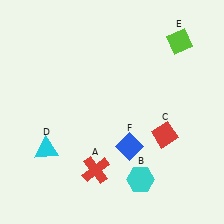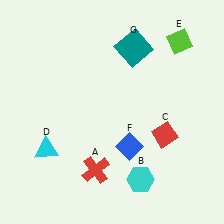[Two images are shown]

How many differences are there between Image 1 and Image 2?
There is 1 difference between the two images.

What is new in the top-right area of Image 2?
A teal square (G) was added in the top-right area of Image 2.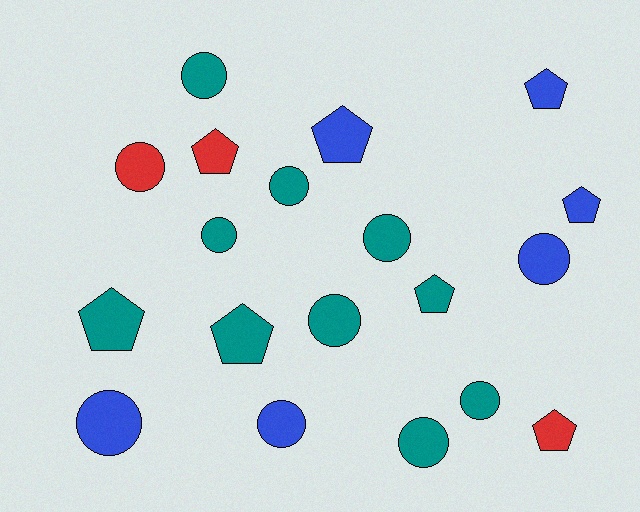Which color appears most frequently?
Teal, with 10 objects.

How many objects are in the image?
There are 19 objects.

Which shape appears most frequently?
Circle, with 11 objects.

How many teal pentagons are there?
There are 3 teal pentagons.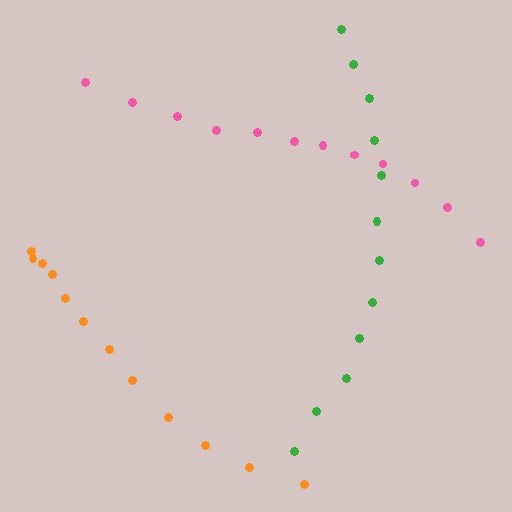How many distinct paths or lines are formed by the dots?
There are 3 distinct paths.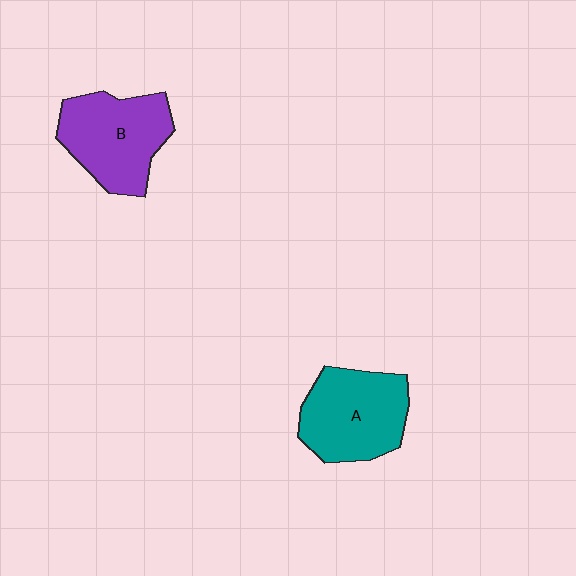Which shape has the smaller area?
Shape A (teal).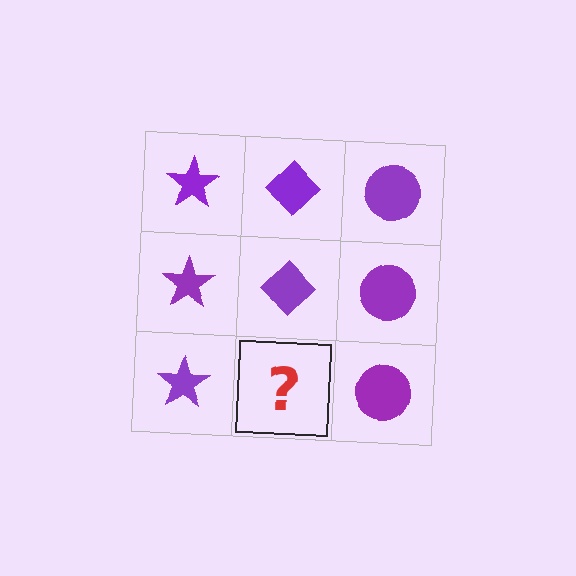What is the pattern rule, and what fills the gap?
The rule is that each column has a consistent shape. The gap should be filled with a purple diamond.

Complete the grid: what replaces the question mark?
The question mark should be replaced with a purple diamond.